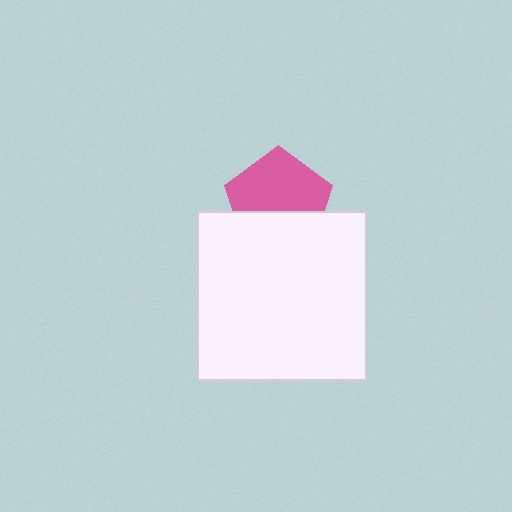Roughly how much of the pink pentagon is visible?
About half of it is visible (roughly 61%).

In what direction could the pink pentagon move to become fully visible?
The pink pentagon could move up. That would shift it out from behind the white square entirely.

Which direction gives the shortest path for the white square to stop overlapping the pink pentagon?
Moving down gives the shortest separation.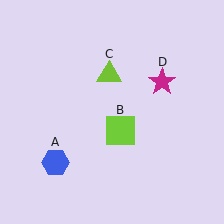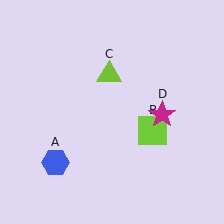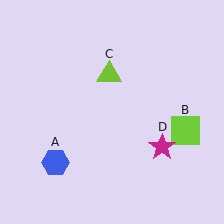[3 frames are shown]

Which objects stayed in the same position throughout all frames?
Blue hexagon (object A) and lime triangle (object C) remained stationary.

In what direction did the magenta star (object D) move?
The magenta star (object D) moved down.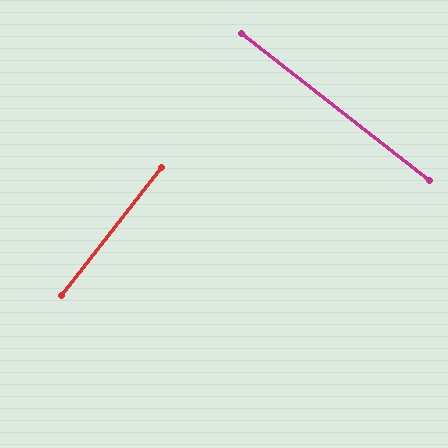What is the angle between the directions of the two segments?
Approximately 90 degrees.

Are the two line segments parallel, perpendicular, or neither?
Perpendicular — they meet at approximately 90°.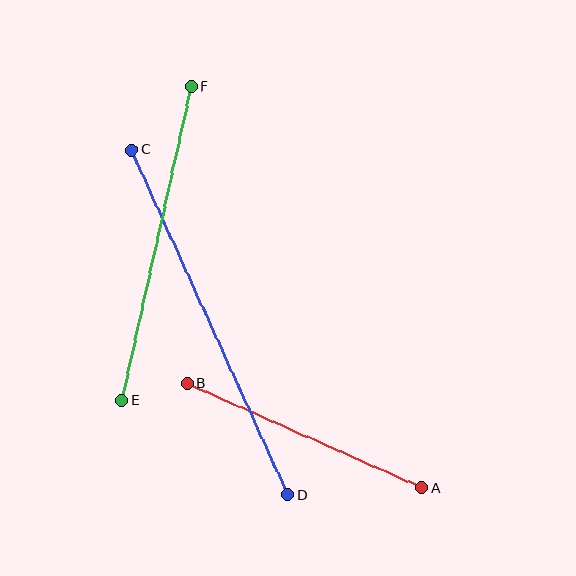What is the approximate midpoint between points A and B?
The midpoint is at approximately (304, 436) pixels.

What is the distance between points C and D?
The distance is approximately 379 pixels.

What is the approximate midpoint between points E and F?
The midpoint is at approximately (157, 244) pixels.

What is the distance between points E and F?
The distance is approximately 321 pixels.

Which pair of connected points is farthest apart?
Points C and D are farthest apart.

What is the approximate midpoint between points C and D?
The midpoint is at approximately (210, 322) pixels.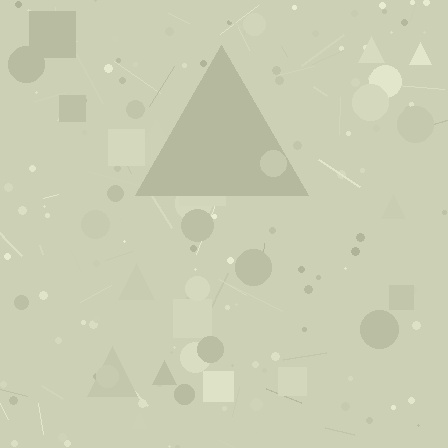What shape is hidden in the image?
A triangle is hidden in the image.